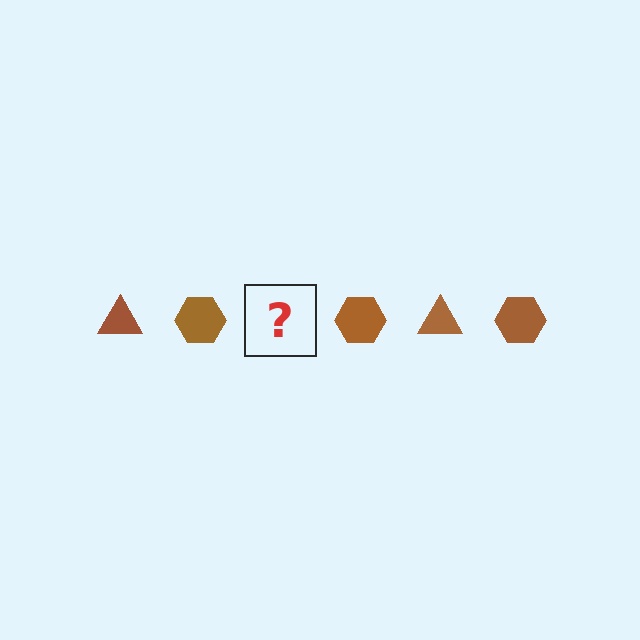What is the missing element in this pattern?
The missing element is a brown triangle.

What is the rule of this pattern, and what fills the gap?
The rule is that the pattern cycles through triangle, hexagon shapes in brown. The gap should be filled with a brown triangle.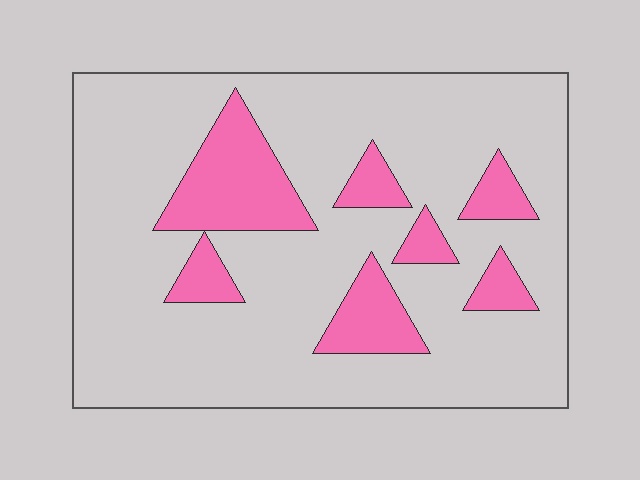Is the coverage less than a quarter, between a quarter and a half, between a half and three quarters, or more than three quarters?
Less than a quarter.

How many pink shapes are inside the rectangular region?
7.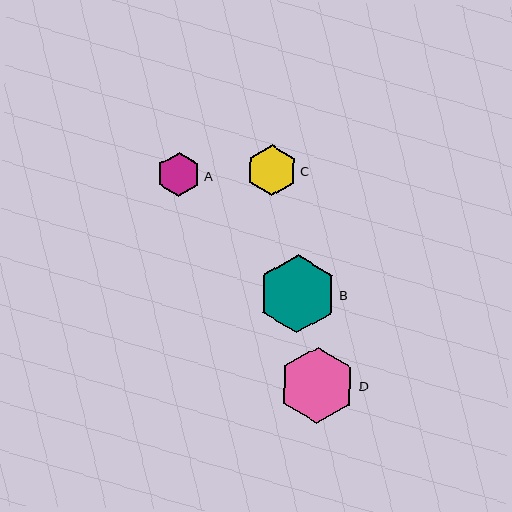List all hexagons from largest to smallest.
From largest to smallest: B, D, C, A.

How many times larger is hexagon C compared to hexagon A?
Hexagon C is approximately 1.2 times the size of hexagon A.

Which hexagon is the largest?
Hexagon B is the largest with a size of approximately 78 pixels.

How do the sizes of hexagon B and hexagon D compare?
Hexagon B and hexagon D are approximately the same size.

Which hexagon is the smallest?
Hexagon A is the smallest with a size of approximately 44 pixels.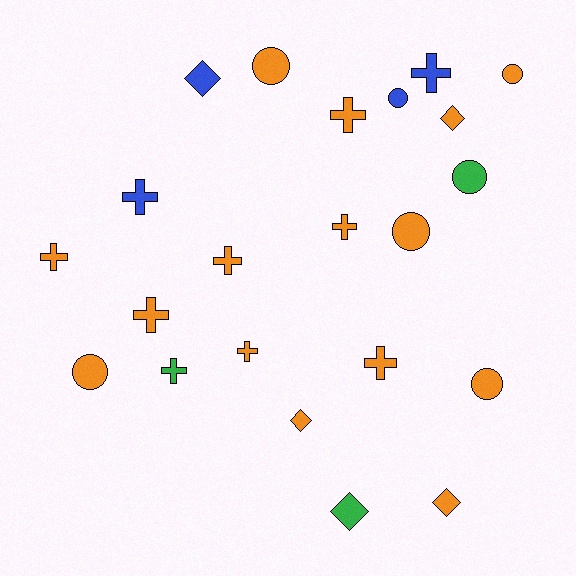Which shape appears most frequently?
Cross, with 10 objects.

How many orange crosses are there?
There are 7 orange crosses.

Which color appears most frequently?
Orange, with 15 objects.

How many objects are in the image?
There are 22 objects.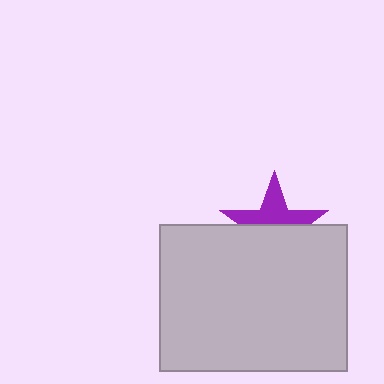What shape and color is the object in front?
The object in front is a light gray rectangle.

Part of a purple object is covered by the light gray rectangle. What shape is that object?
It is a star.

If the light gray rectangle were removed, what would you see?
You would see the complete purple star.